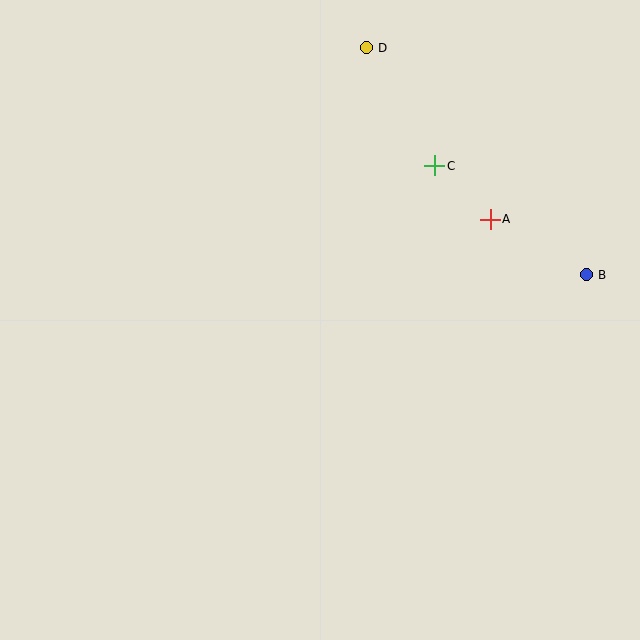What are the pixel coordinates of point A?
Point A is at (490, 219).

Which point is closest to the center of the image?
Point C at (435, 166) is closest to the center.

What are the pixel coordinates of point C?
Point C is at (435, 166).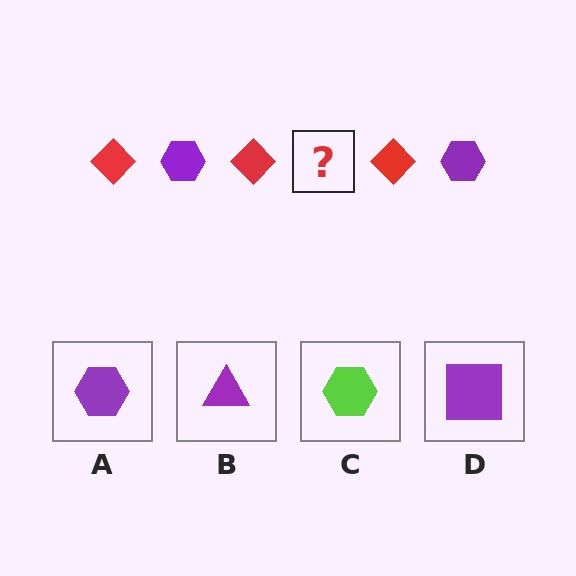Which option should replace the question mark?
Option A.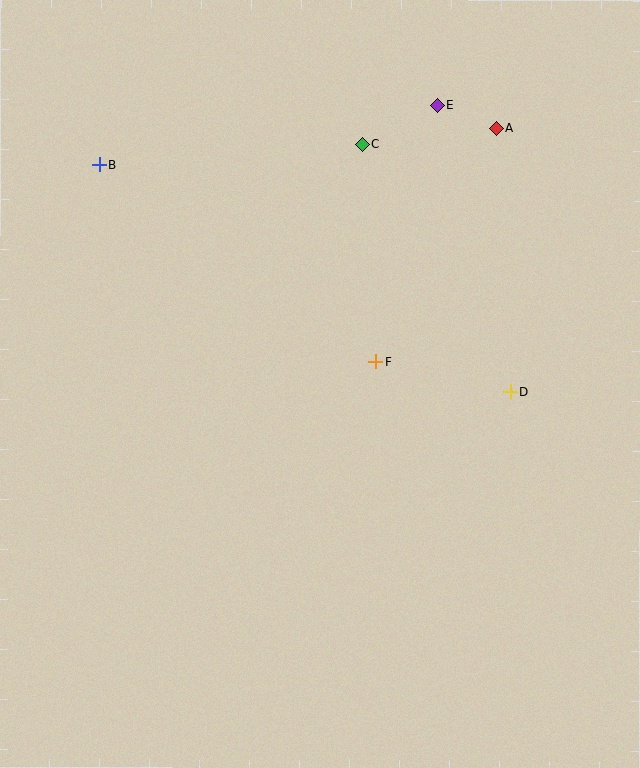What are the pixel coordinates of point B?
Point B is at (99, 165).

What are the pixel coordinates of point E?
Point E is at (437, 106).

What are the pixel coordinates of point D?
Point D is at (510, 391).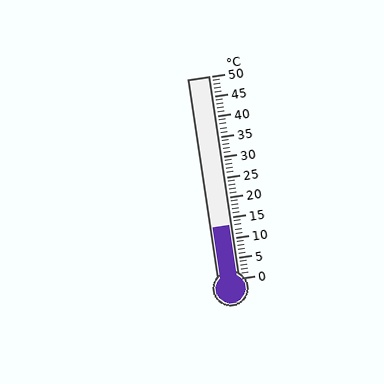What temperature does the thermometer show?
The thermometer shows approximately 13°C.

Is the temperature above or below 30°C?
The temperature is below 30°C.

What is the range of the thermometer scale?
The thermometer scale ranges from 0°C to 50°C.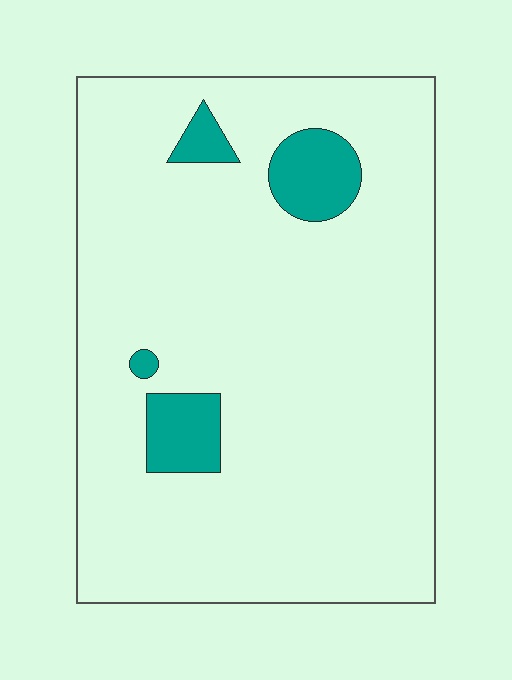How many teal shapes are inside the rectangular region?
4.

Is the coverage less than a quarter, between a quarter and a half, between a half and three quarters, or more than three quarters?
Less than a quarter.